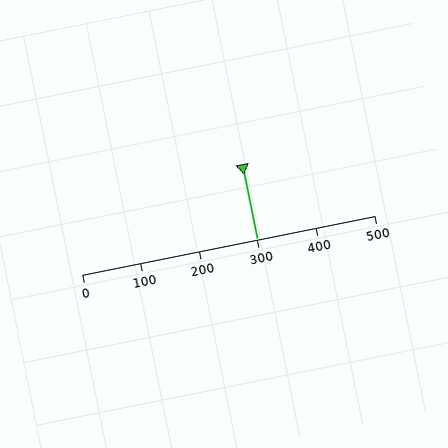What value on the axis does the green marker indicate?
The marker indicates approximately 300.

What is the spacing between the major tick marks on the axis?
The major ticks are spaced 100 apart.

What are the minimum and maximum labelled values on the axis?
The axis runs from 0 to 500.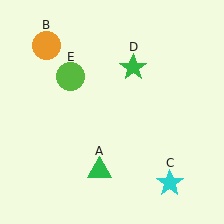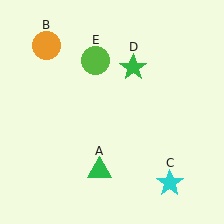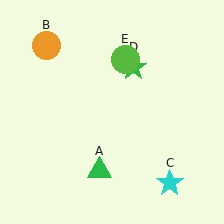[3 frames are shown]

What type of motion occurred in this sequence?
The lime circle (object E) rotated clockwise around the center of the scene.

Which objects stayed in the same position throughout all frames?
Green triangle (object A) and orange circle (object B) and cyan star (object C) and green star (object D) remained stationary.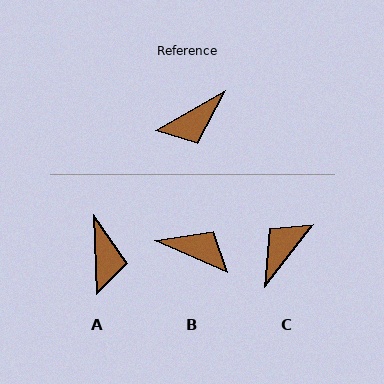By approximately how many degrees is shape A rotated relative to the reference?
Approximately 63 degrees counter-clockwise.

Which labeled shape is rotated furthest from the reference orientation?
C, about 158 degrees away.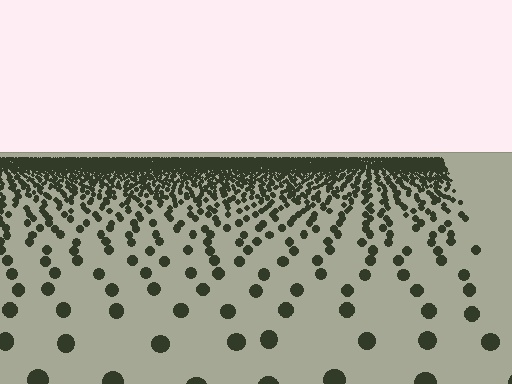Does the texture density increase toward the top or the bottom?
Density increases toward the top.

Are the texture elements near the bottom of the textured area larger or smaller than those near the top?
Larger. Near the bottom, elements are closer to the viewer and appear at a bigger on-screen size.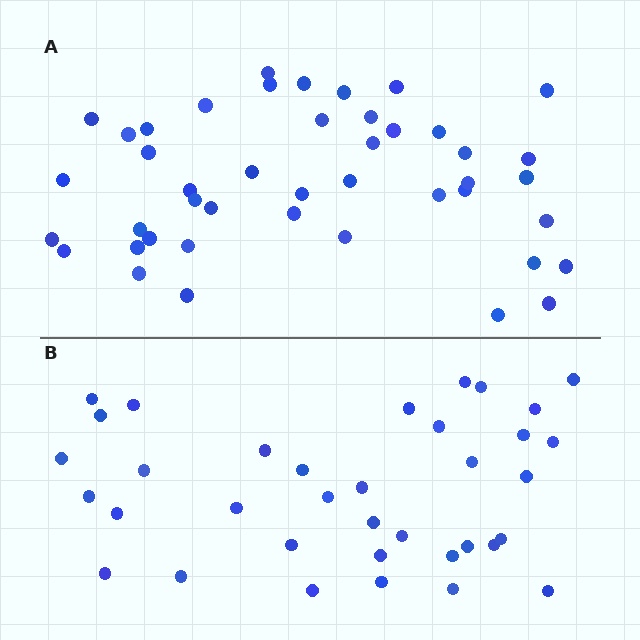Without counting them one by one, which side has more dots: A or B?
Region A (the top region) has more dots.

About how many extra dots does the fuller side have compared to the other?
Region A has roughly 8 or so more dots than region B.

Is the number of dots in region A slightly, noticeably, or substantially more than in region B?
Region A has only slightly more — the two regions are fairly close. The ratio is roughly 1.2 to 1.